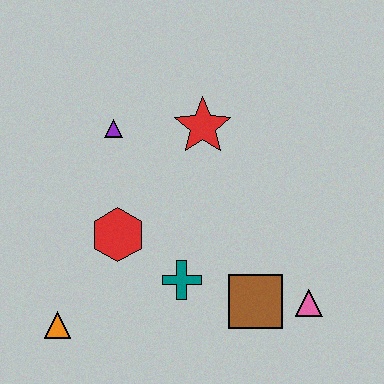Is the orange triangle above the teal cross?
No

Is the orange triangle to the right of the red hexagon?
No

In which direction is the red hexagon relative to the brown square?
The red hexagon is to the left of the brown square.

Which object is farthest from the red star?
The orange triangle is farthest from the red star.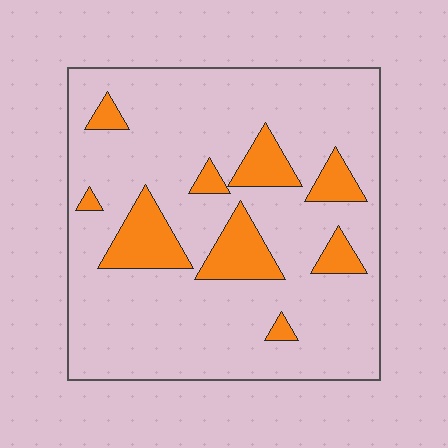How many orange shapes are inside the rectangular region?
9.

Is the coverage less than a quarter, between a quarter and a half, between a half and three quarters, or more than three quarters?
Less than a quarter.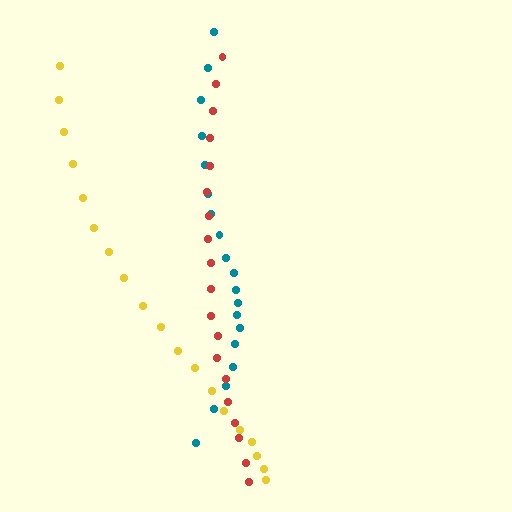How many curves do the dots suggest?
There are 3 distinct paths.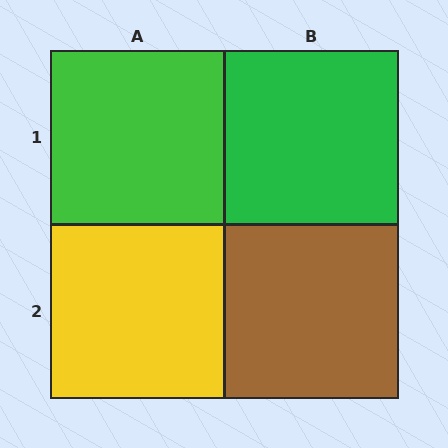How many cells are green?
2 cells are green.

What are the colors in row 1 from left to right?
Green, green.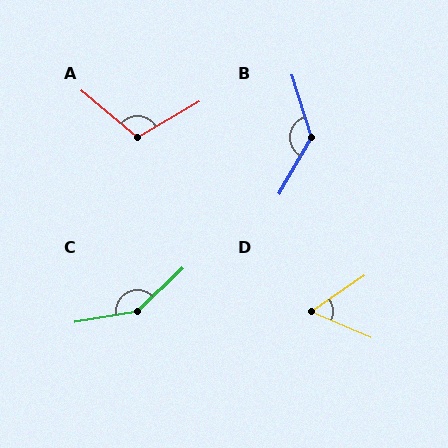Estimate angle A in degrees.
Approximately 110 degrees.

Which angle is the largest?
C, at approximately 146 degrees.